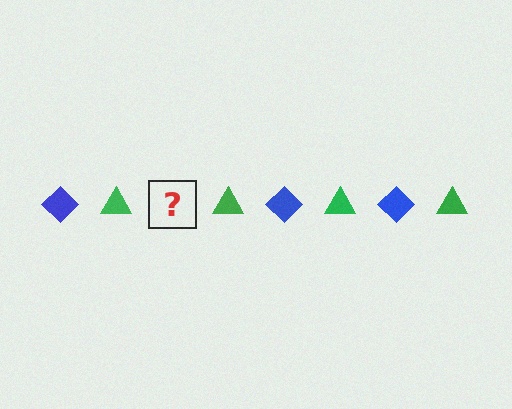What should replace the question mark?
The question mark should be replaced with a blue diamond.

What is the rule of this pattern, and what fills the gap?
The rule is that the pattern alternates between blue diamond and green triangle. The gap should be filled with a blue diamond.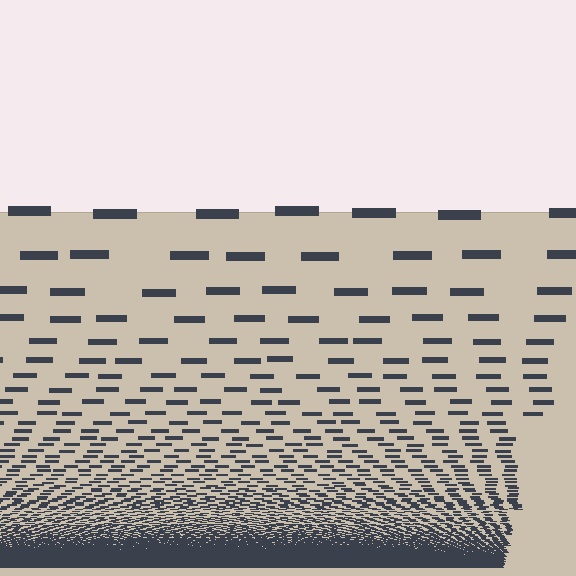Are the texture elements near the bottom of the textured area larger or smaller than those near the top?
Smaller. The gradient is inverted — elements near the bottom are smaller and denser.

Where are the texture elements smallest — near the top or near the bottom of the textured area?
Near the bottom.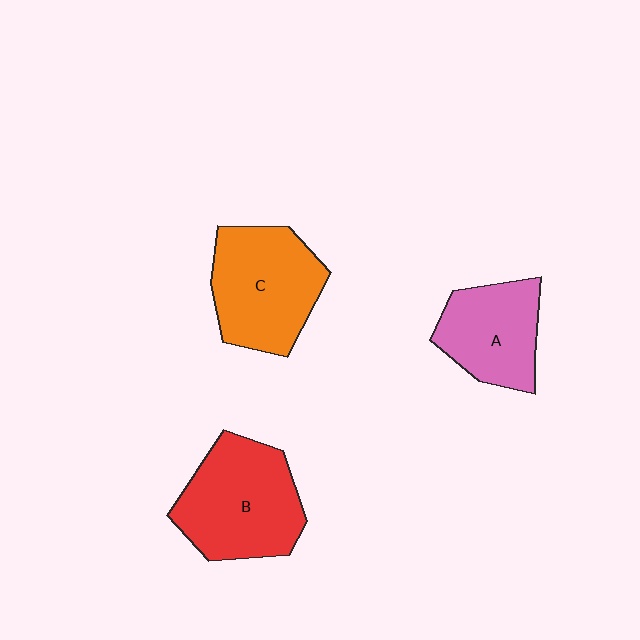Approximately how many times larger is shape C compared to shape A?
Approximately 1.3 times.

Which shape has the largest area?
Shape B (red).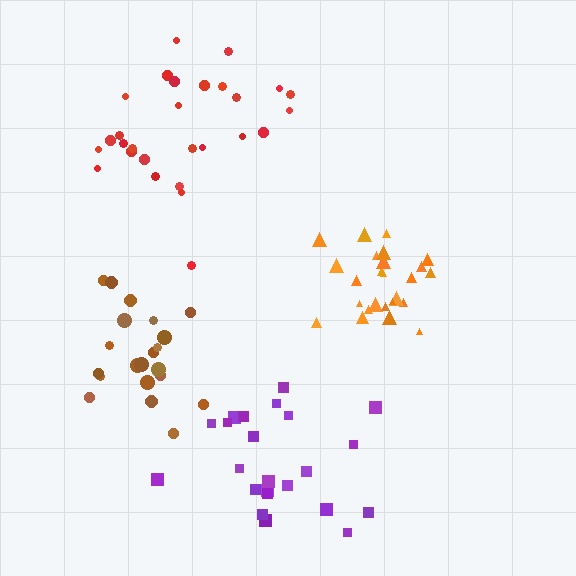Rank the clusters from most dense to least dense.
orange, brown, purple, red.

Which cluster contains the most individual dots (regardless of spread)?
Red (28).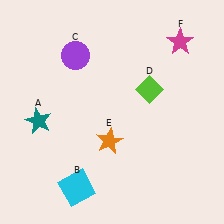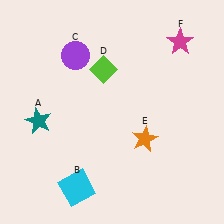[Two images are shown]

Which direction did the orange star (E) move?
The orange star (E) moved right.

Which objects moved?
The objects that moved are: the lime diamond (D), the orange star (E).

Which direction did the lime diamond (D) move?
The lime diamond (D) moved left.